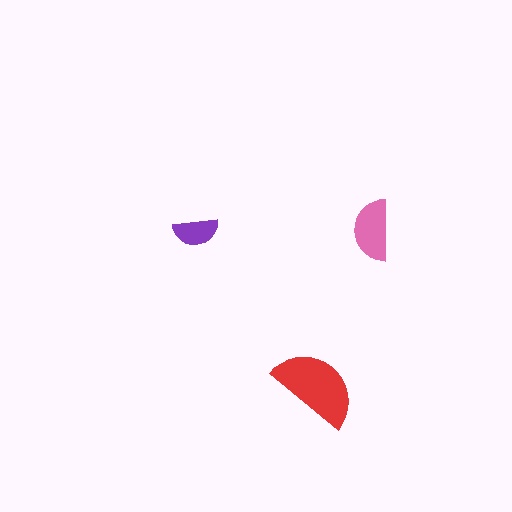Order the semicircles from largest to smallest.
the red one, the pink one, the purple one.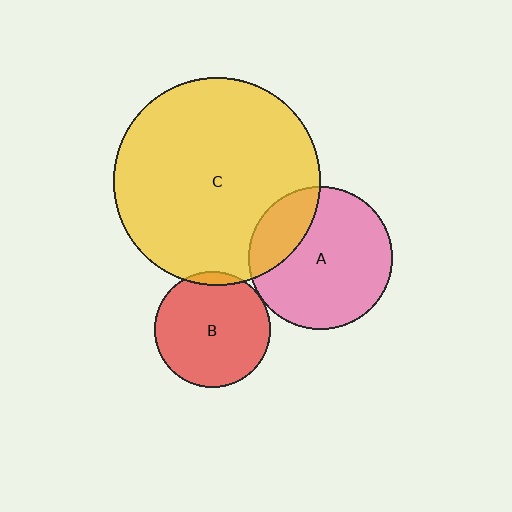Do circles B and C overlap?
Yes.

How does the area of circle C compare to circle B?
Approximately 3.2 times.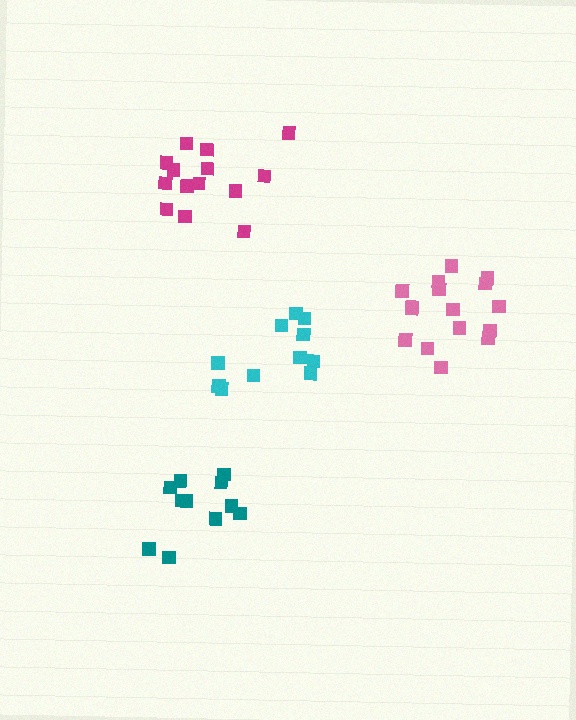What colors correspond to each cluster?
The clusters are colored: teal, cyan, magenta, pink.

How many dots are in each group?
Group 1: 11 dots, Group 2: 11 dots, Group 3: 14 dots, Group 4: 16 dots (52 total).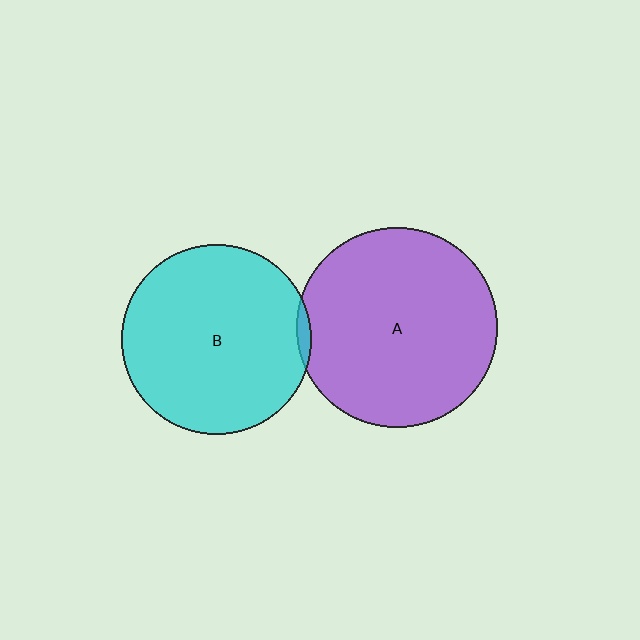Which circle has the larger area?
Circle A (purple).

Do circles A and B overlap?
Yes.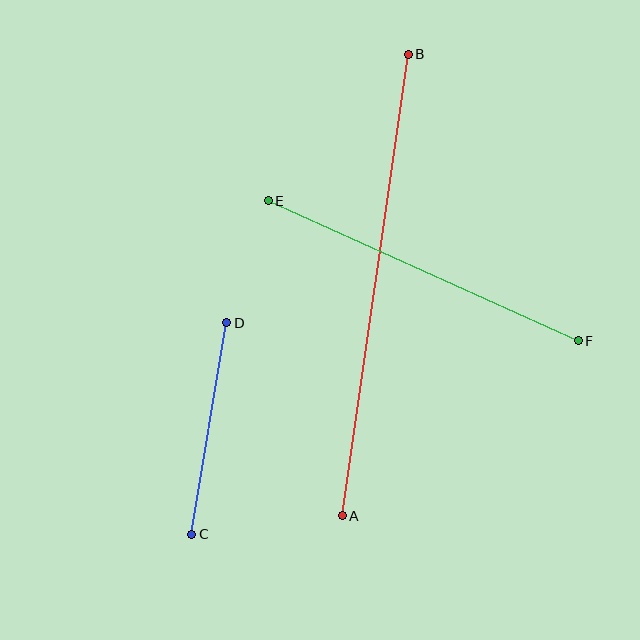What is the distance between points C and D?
The distance is approximately 214 pixels.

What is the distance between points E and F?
The distance is approximately 340 pixels.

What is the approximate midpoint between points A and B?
The midpoint is at approximately (375, 285) pixels.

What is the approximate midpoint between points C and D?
The midpoint is at approximately (209, 428) pixels.